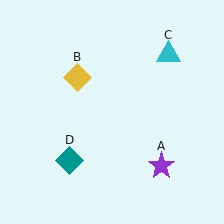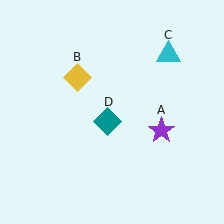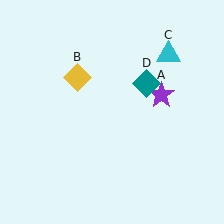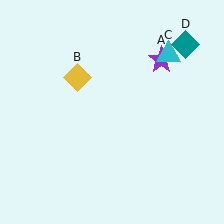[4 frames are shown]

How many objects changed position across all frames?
2 objects changed position: purple star (object A), teal diamond (object D).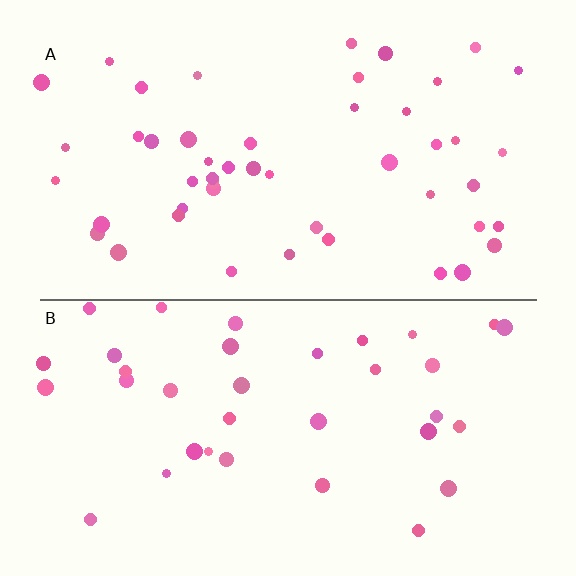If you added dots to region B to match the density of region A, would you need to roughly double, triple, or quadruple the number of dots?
Approximately double.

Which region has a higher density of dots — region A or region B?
A (the top).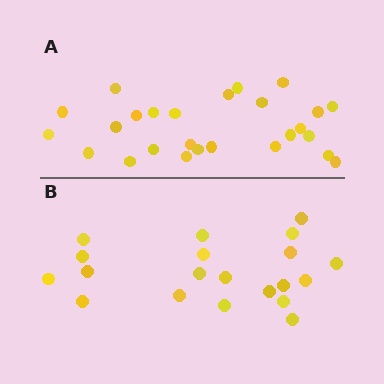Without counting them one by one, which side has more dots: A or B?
Region A (the top region) has more dots.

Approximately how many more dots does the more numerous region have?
Region A has about 6 more dots than region B.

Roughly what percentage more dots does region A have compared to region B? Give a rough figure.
About 30% more.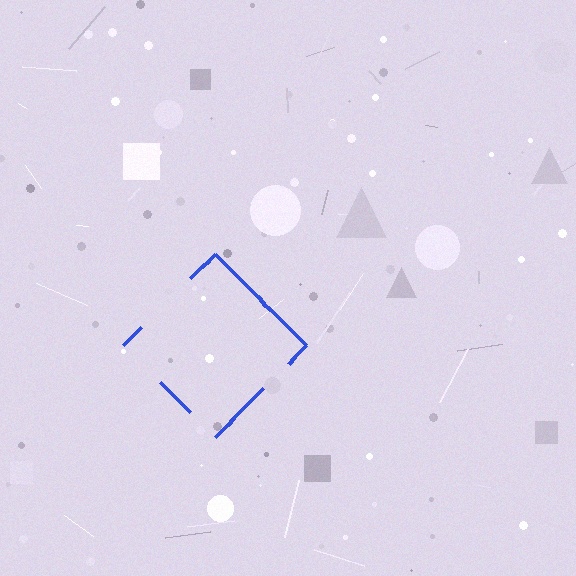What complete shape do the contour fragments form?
The contour fragments form a diamond.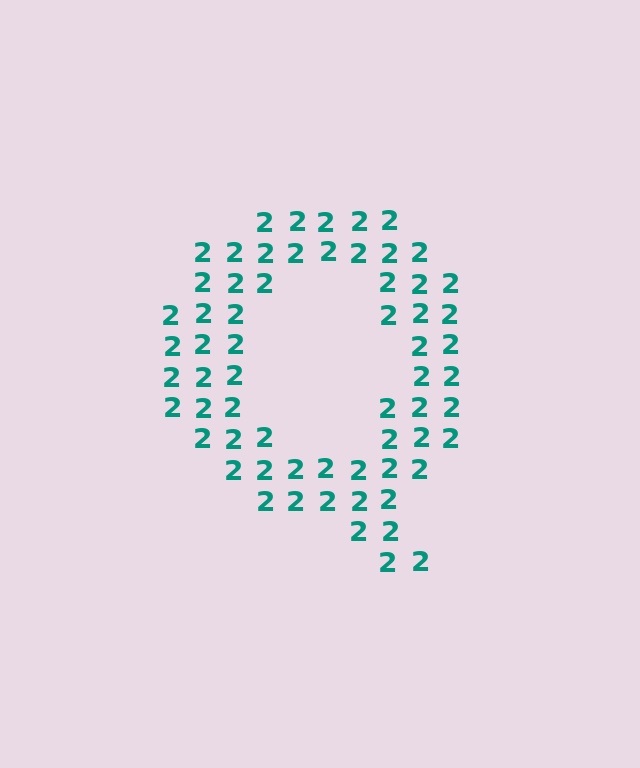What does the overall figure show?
The overall figure shows the letter Q.